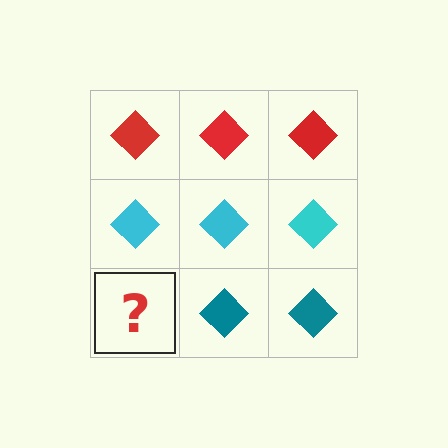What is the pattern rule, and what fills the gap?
The rule is that each row has a consistent color. The gap should be filled with a teal diamond.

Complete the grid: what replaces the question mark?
The question mark should be replaced with a teal diamond.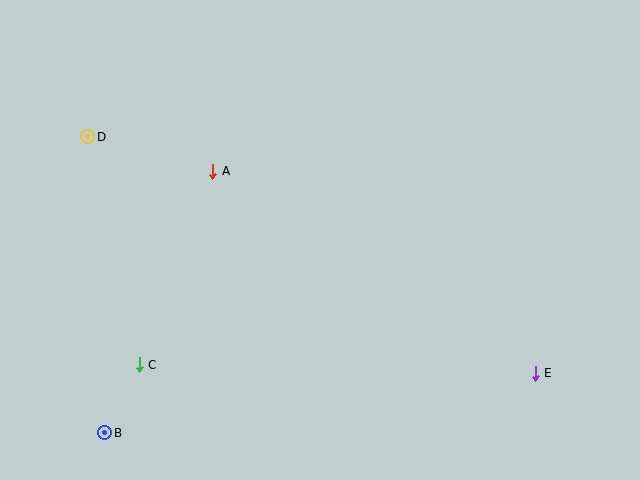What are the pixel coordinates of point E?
Point E is at (535, 373).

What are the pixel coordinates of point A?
Point A is at (213, 171).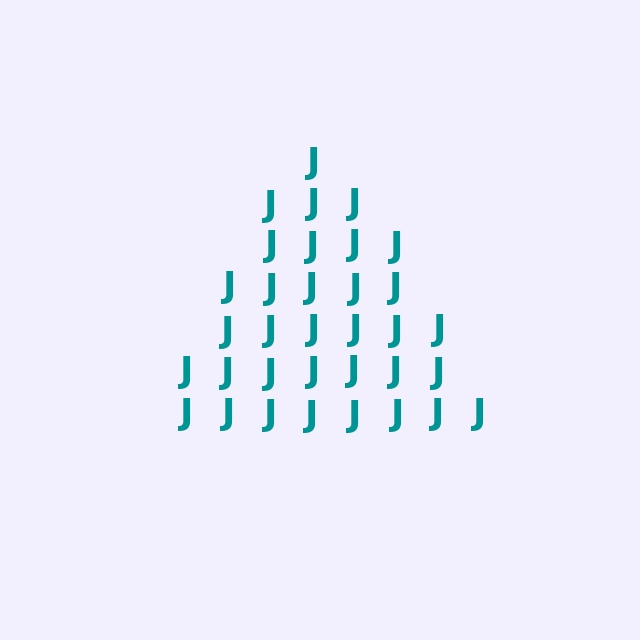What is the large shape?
The large shape is a triangle.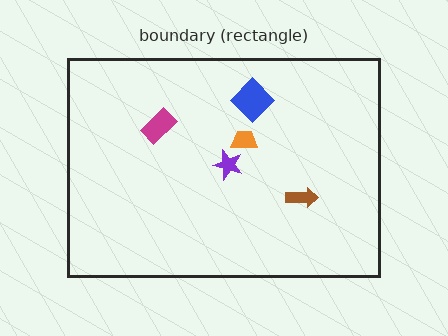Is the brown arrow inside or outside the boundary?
Inside.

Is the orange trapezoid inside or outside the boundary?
Inside.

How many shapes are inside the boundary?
5 inside, 0 outside.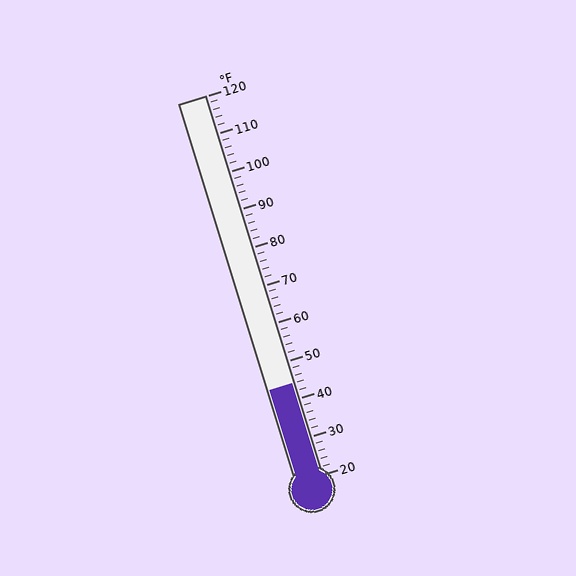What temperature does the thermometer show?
The thermometer shows approximately 44°F.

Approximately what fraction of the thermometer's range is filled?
The thermometer is filled to approximately 25% of its range.